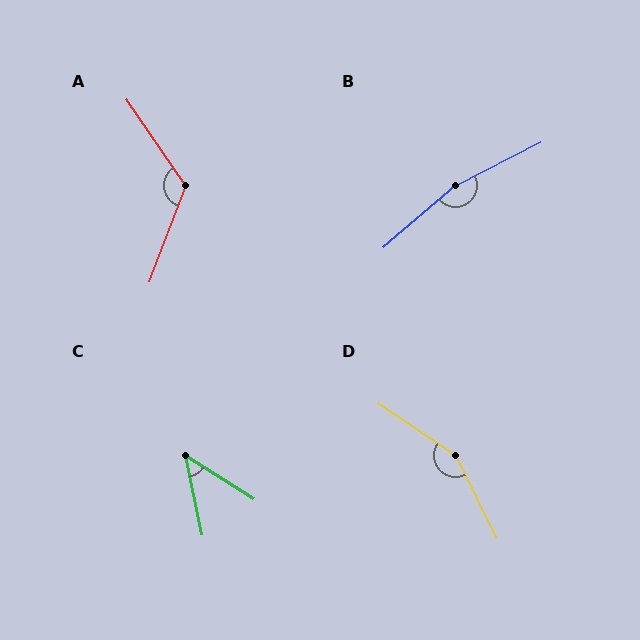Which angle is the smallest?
C, at approximately 45 degrees.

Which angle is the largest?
B, at approximately 166 degrees.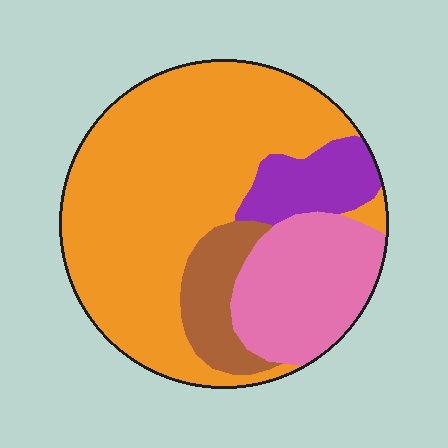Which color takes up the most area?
Orange, at roughly 60%.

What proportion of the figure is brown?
Brown covers about 10% of the figure.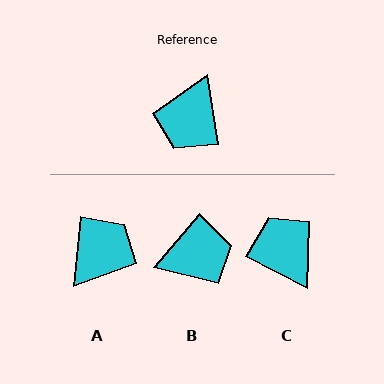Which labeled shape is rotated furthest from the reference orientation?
A, about 165 degrees away.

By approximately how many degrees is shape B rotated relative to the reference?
Approximately 131 degrees counter-clockwise.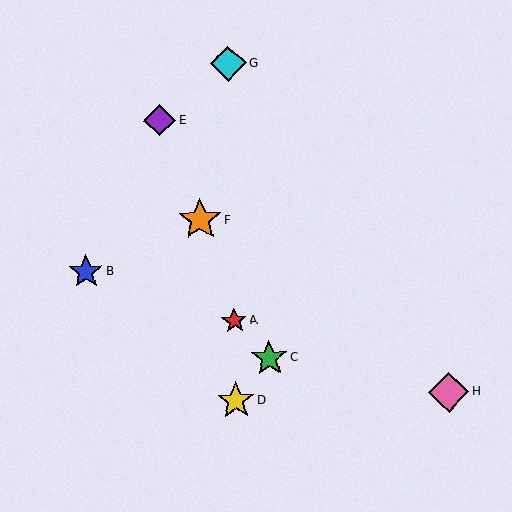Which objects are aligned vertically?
Objects A, D, G are aligned vertically.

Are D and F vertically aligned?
No, D is at x≈236 and F is at x≈200.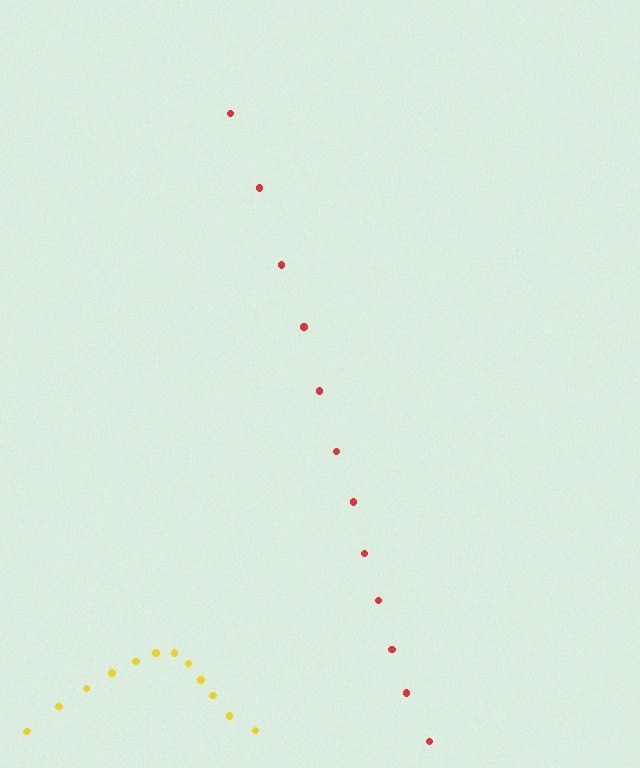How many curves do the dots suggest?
There are 2 distinct paths.